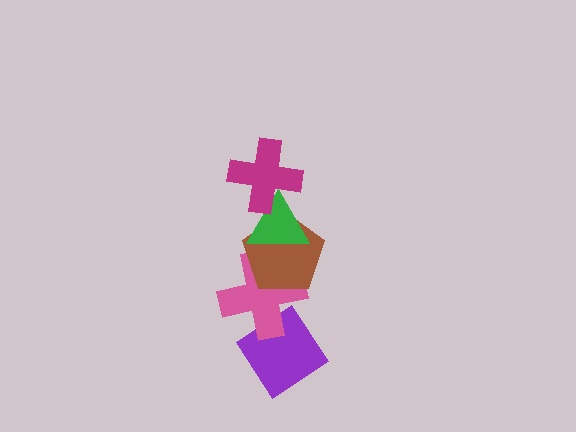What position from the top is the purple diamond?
The purple diamond is 5th from the top.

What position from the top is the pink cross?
The pink cross is 4th from the top.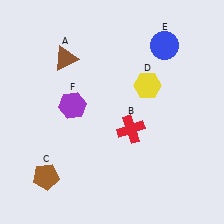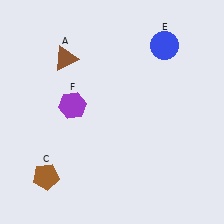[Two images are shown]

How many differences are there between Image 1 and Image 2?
There are 2 differences between the two images.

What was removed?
The red cross (B), the yellow hexagon (D) were removed in Image 2.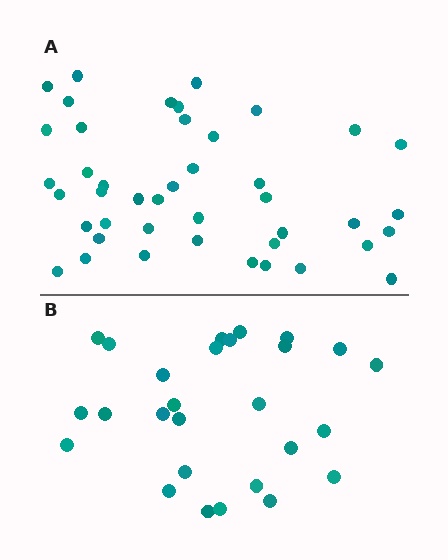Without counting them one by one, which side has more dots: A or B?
Region A (the top region) has more dots.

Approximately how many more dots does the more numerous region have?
Region A has approximately 15 more dots than region B.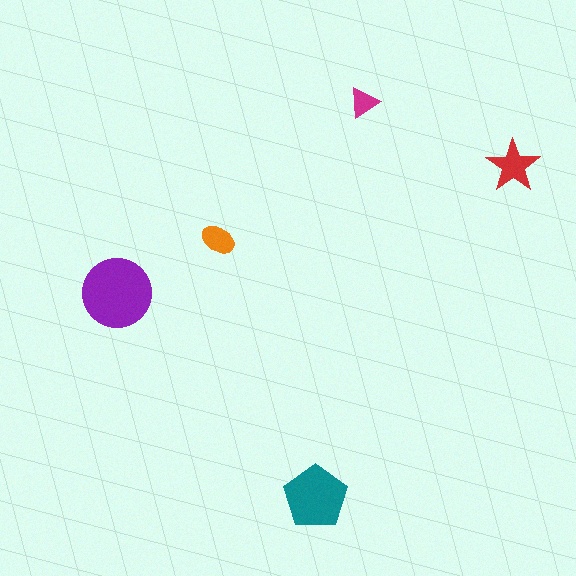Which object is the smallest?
The magenta triangle.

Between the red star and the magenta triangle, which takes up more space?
The red star.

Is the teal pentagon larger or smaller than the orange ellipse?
Larger.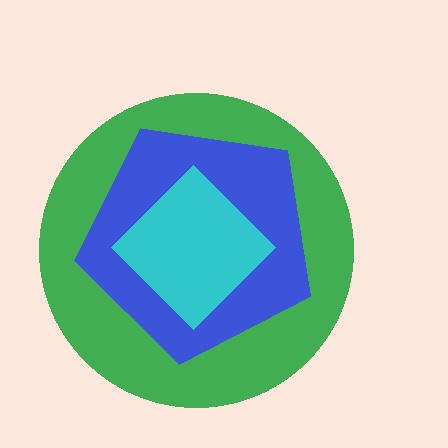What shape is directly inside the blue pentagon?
The cyan diamond.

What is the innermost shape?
The cyan diamond.